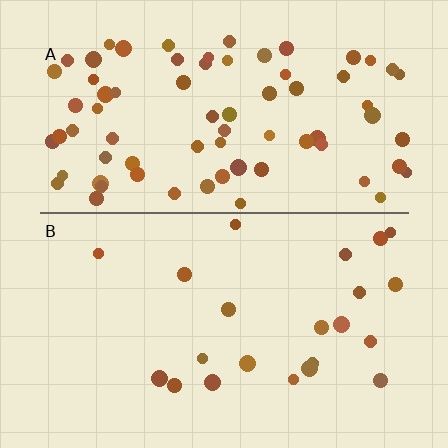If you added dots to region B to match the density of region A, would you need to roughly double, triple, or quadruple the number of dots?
Approximately triple.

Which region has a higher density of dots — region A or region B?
A (the top).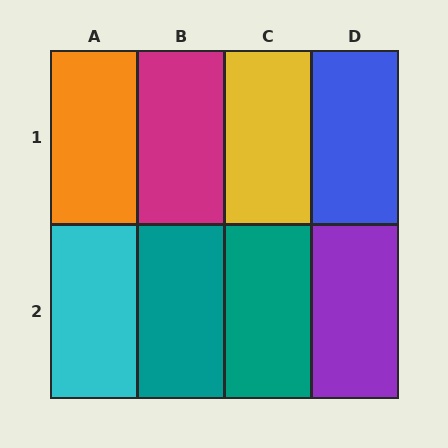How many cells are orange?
1 cell is orange.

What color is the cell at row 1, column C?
Yellow.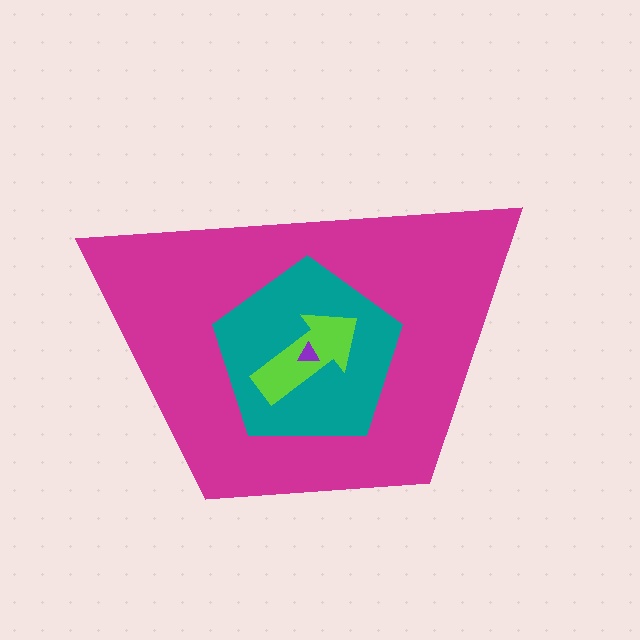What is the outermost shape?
The magenta trapezoid.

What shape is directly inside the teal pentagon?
The lime arrow.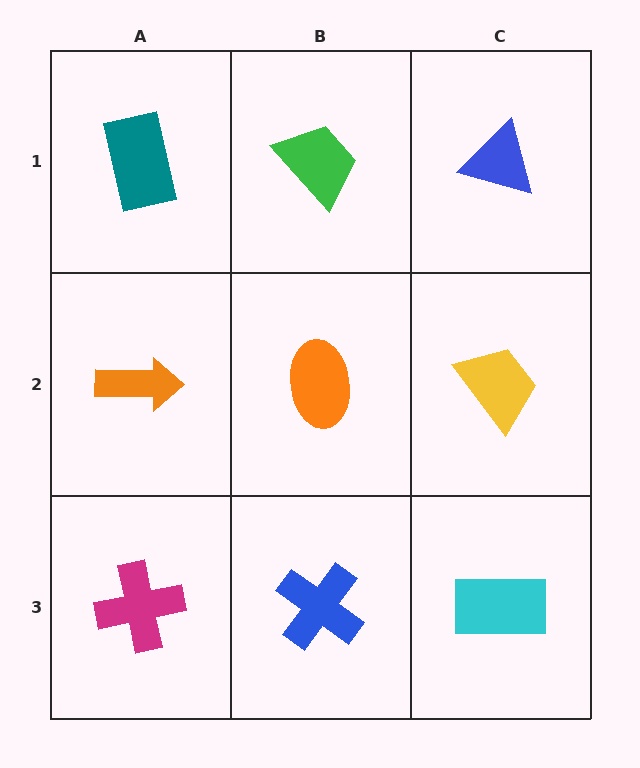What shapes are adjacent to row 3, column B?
An orange ellipse (row 2, column B), a magenta cross (row 3, column A), a cyan rectangle (row 3, column C).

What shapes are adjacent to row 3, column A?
An orange arrow (row 2, column A), a blue cross (row 3, column B).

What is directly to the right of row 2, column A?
An orange ellipse.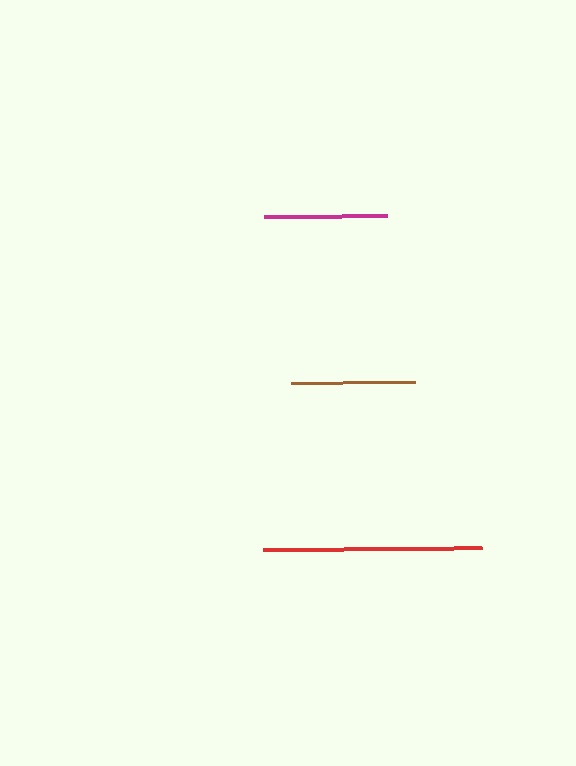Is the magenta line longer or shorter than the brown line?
The brown line is longer than the magenta line.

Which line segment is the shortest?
The magenta line is the shortest at approximately 123 pixels.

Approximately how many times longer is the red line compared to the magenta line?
The red line is approximately 1.8 times the length of the magenta line.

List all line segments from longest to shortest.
From longest to shortest: red, brown, magenta.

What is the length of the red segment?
The red segment is approximately 219 pixels long.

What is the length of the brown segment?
The brown segment is approximately 124 pixels long.